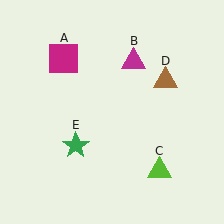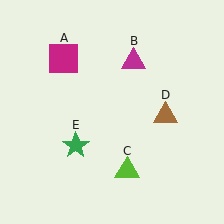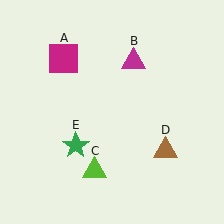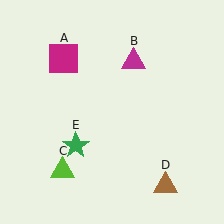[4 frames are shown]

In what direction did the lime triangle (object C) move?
The lime triangle (object C) moved left.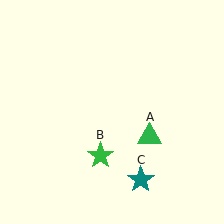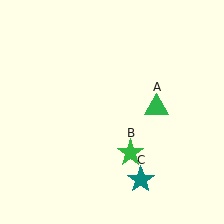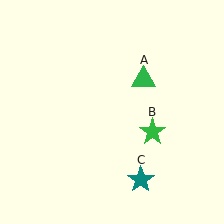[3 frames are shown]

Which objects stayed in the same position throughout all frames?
Teal star (object C) remained stationary.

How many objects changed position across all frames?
2 objects changed position: green triangle (object A), green star (object B).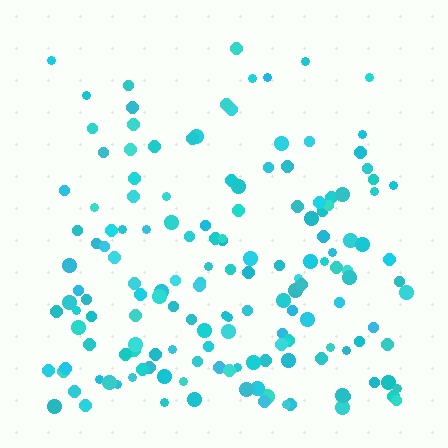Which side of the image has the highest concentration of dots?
The bottom.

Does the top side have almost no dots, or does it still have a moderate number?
Still a moderate number, just noticeably fewer than the bottom.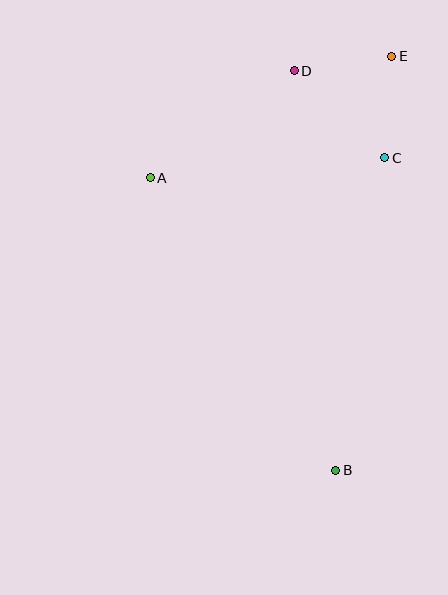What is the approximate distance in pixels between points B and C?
The distance between B and C is approximately 317 pixels.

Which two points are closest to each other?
Points D and E are closest to each other.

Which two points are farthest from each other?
Points B and E are farthest from each other.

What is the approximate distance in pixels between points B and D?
The distance between B and D is approximately 402 pixels.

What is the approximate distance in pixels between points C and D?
The distance between C and D is approximately 126 pixels.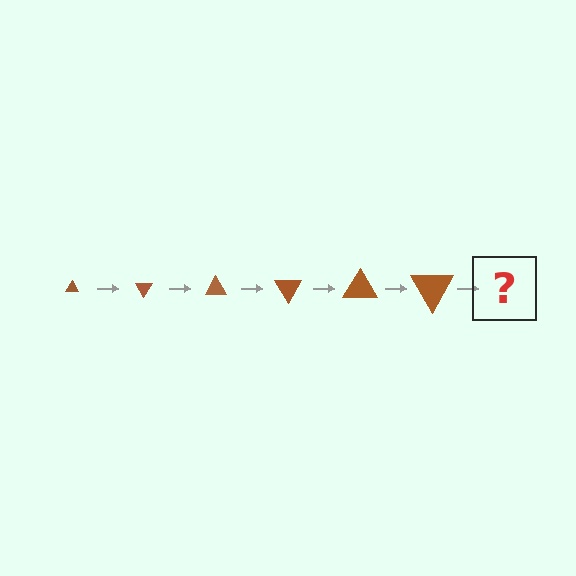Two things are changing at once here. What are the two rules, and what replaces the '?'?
The two rules are that the triangle grows larger each step and it rotates 60 degrees each step. The '?' should be a triangle, larger than the previous one and rotated 360 degrees from the start.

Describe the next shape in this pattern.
It should be a triangle, larger than the previous one and rotated 360 degrees from the start.